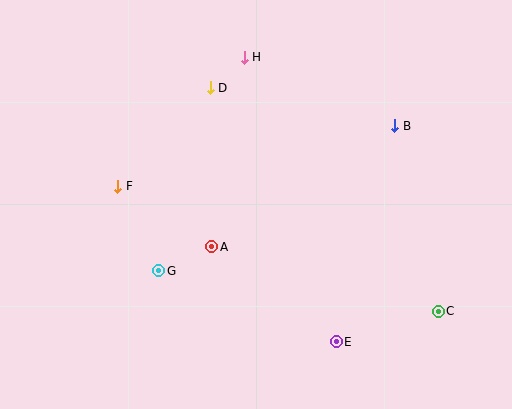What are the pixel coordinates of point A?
Point A is at (212, 247).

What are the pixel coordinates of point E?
Point E is at (336, 342).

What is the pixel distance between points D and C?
The distance between D and C is 319 pixels.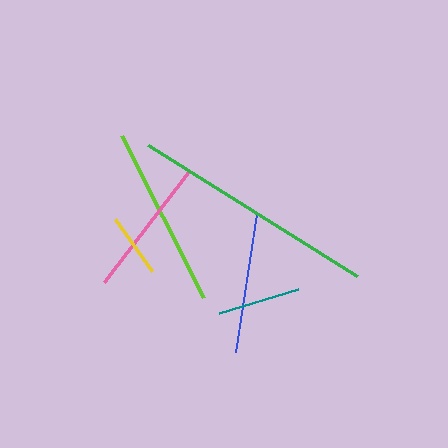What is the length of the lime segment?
The lime segment is approximately 181 pixels long.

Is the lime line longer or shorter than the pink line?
The lime line is longer than the pink line.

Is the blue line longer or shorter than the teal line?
The blue line is longer than the teal line.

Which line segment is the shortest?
The yellow line is the shortest at approximately 64 pixels.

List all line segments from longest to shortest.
From longest to shortest: green, lime, pink, blue, teal, yellow.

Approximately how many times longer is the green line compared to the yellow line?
The green line is approximately 3.8 times the length of the yellow line.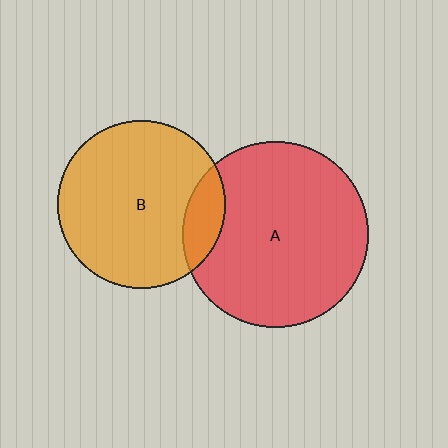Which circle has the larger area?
Circle A (red).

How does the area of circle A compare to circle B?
Approximately 1.2 times.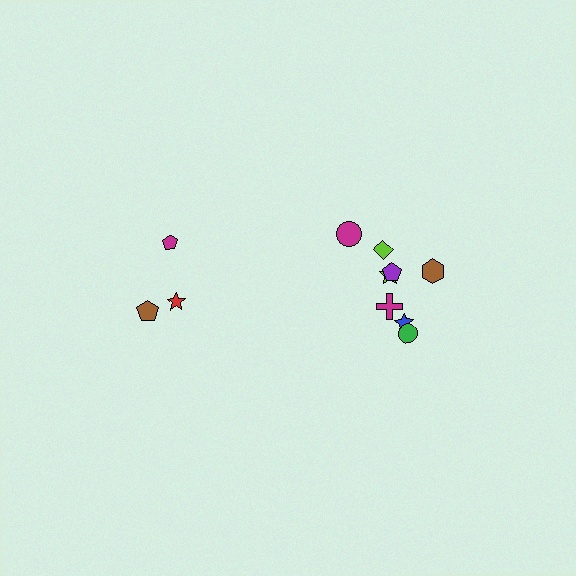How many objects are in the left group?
There are 3 objects.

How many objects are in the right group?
There are 8 objects.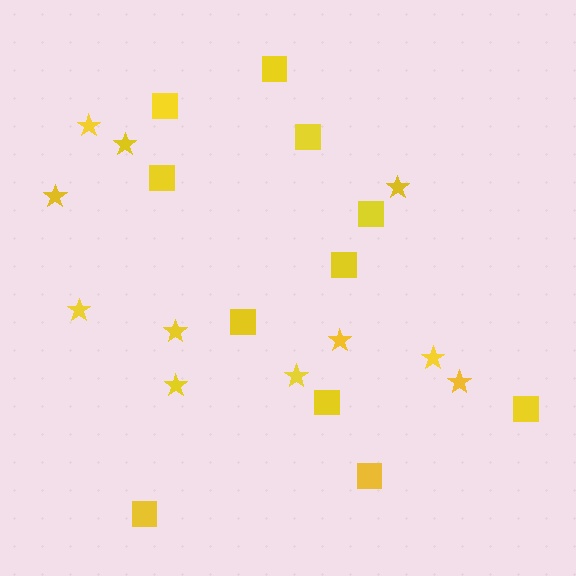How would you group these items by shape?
There are 2 groups: one group of stars (11) and one group of squares (11).